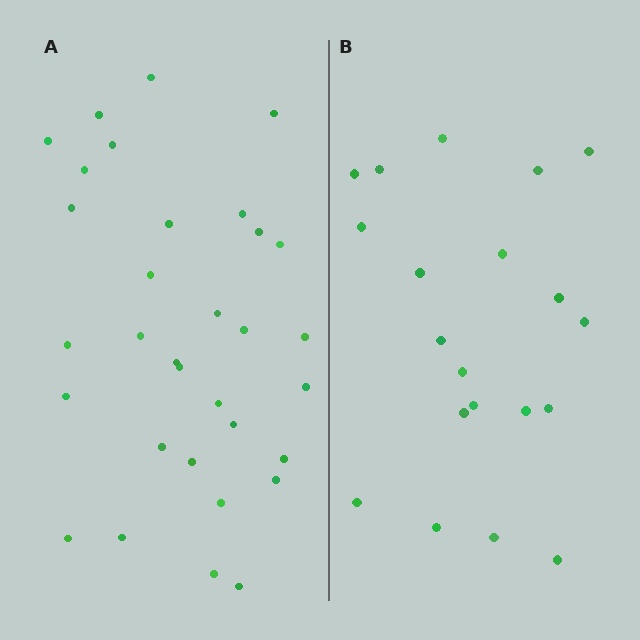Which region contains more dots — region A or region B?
Region A (the left region) has more dots.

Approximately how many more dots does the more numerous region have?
Region A has roughly 12 or so more dots than region B.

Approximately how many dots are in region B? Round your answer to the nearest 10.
About 20 dots.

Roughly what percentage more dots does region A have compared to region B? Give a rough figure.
About 60% more.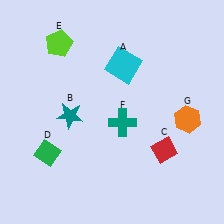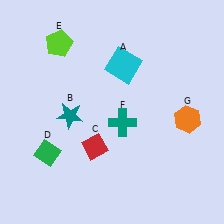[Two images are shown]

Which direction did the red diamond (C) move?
The red diamond (C) moved left.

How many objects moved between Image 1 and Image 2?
1 object moved between the two images.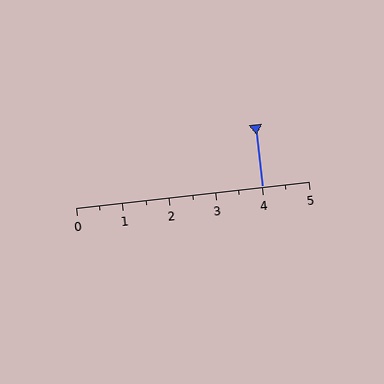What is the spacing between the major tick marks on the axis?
The major ticks are spaced 1 apart.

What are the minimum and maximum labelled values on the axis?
The axis runs from 0 to 5.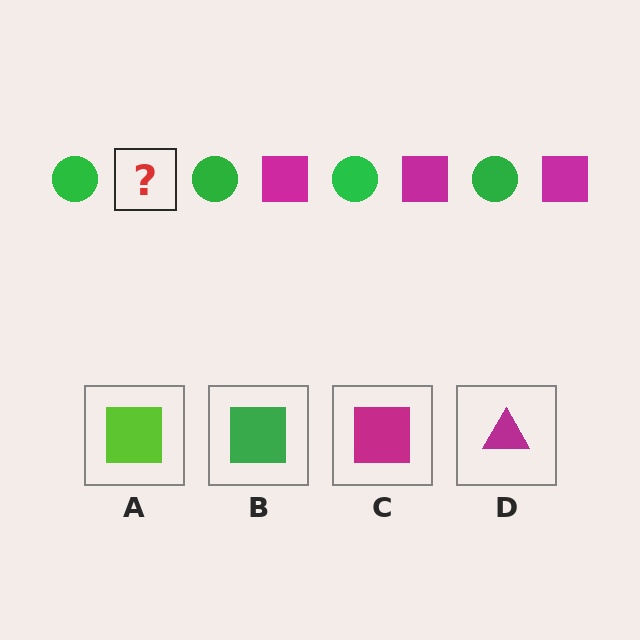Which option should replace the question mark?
Option C.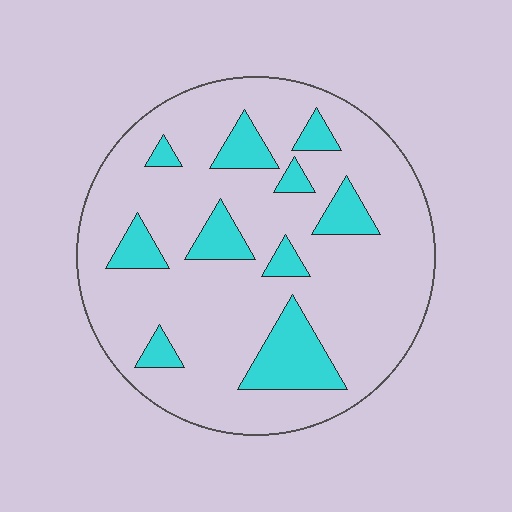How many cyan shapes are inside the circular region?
10.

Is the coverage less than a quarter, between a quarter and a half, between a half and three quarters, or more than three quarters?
Less than a quarter.